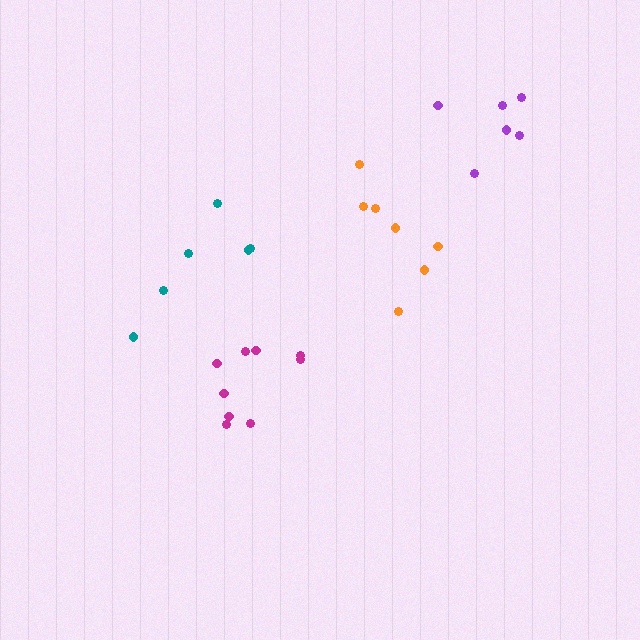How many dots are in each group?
Group 1: 9 dots, Group 2: 7 dots, Group 3: 6 dots, Group 4: 6 dots (28 total).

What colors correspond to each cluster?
The clusters are colored: magenta, orange, purple, teal.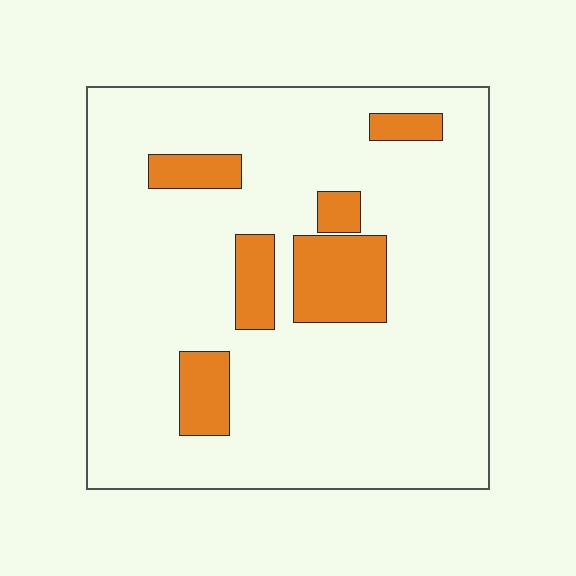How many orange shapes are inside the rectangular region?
6.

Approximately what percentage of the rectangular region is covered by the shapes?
Approximately 15%.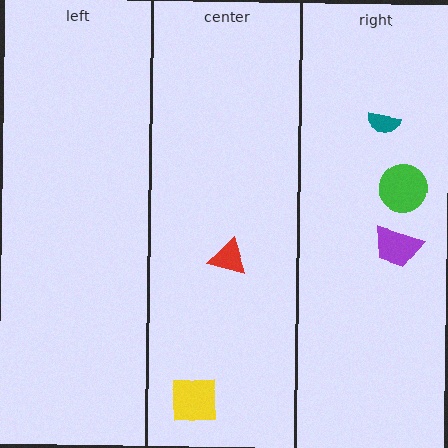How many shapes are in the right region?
3.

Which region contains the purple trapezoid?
The right region.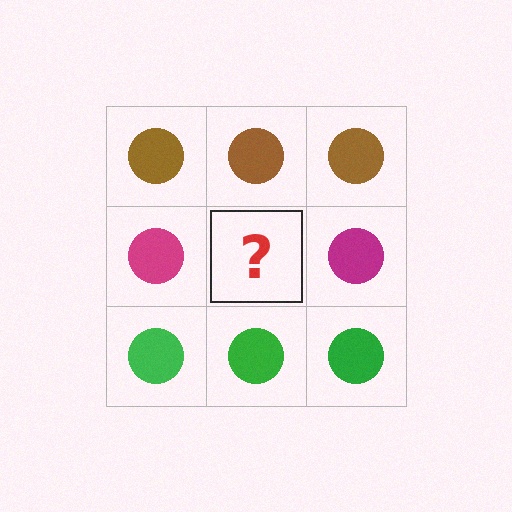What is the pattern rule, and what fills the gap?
The rule is that each row has a consistent color. The gap should be filled with a magenta circle.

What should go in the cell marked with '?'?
The missing cell should contain a magenta circle.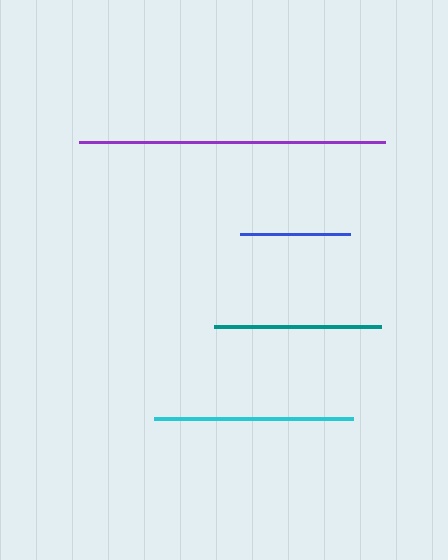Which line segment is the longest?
The purple line is the longest at approximately 305 pixels.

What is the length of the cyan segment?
The cyan segment is approximately 199 pixels long.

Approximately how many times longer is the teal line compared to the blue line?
The teal line is approximately 1.5 times the length of the blue line.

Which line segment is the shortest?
The blue line is the shortest at approximately 110 pixels.